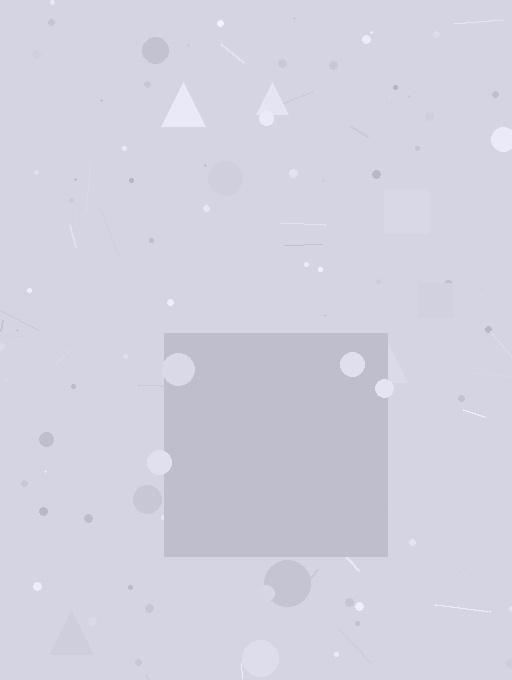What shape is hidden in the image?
A square is hidden in the image.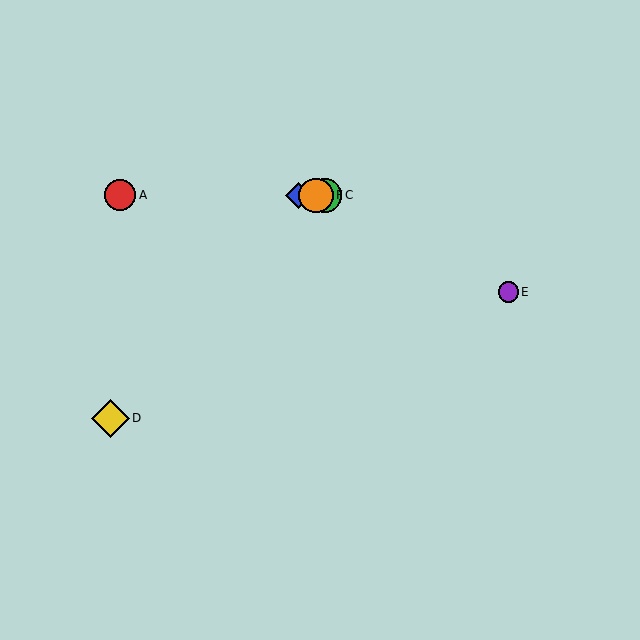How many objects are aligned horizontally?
4 objects (A, B, C, F) are aligned horizontally.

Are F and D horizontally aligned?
No, F is at y≈195 and D is at y≈418.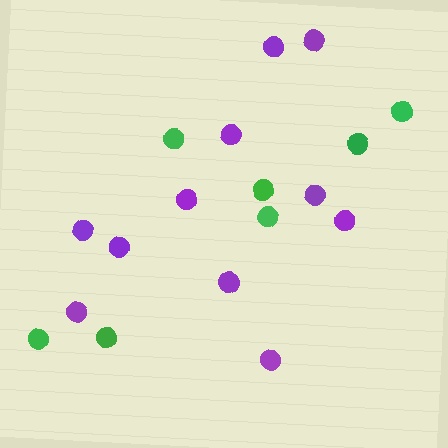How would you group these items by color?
There are 2 groups: one group of green circles (7) and one group of purple circles (11).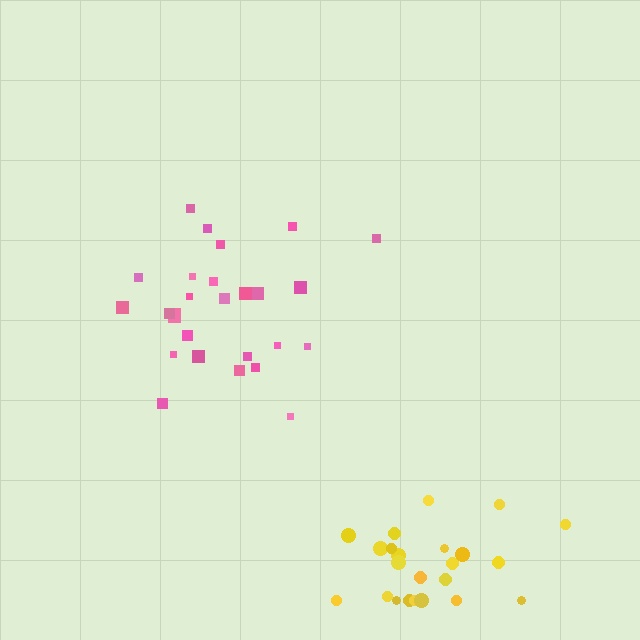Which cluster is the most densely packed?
Pink.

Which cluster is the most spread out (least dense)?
Yellow.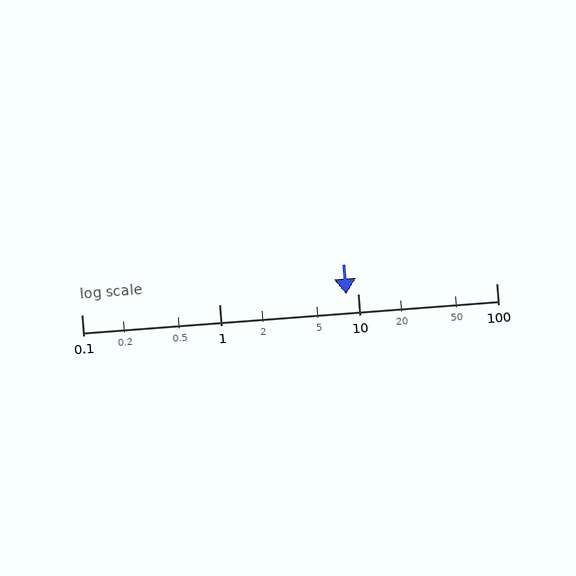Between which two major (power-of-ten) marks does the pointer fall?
The pointer is between 1 and 10.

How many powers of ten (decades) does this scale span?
The scale spans 3 decades, from 0.1 to 100.